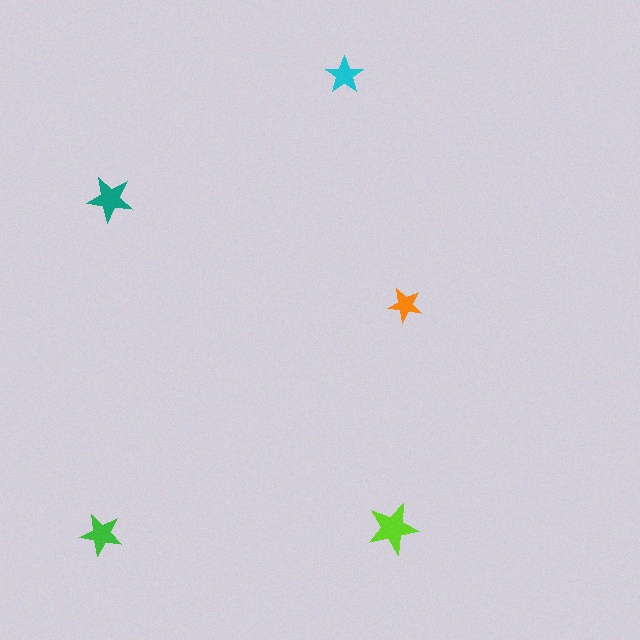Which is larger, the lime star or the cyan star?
The lime one.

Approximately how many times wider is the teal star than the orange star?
About 1.5 times wider.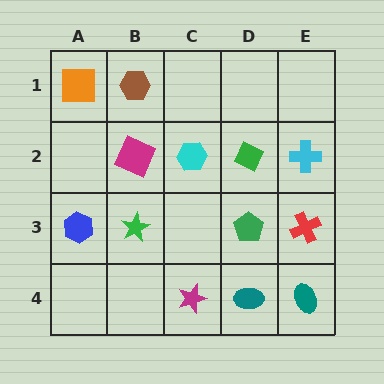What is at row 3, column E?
A red cross.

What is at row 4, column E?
A teal ellipse.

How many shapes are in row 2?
4 shapes.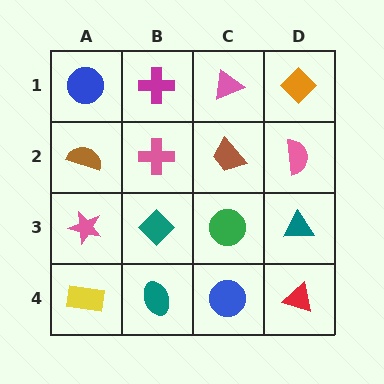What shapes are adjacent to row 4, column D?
A teal triangle (row 3, column D), a blue circle (row 4, column C).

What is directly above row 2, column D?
An orange diamond.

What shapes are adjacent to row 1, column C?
A brown trapezoid (row 2, column C), a magenta cross (row 1, column B), an orange diamond (row 1, column D).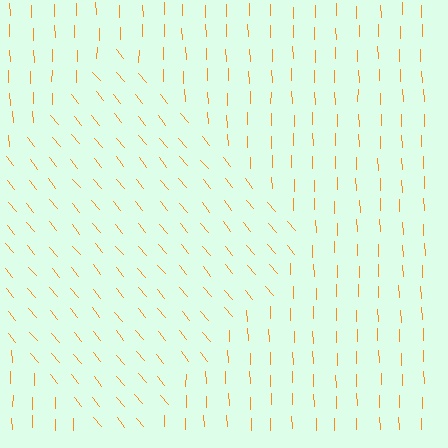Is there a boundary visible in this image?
Yes, there is a texture boundary formed by a change in line orientation.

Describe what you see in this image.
The image is filled with small orange line segments. A diamond region in the image has lines oriented differently from the surrounding lines, creating a visible texture boundary.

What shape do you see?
I see a diamond.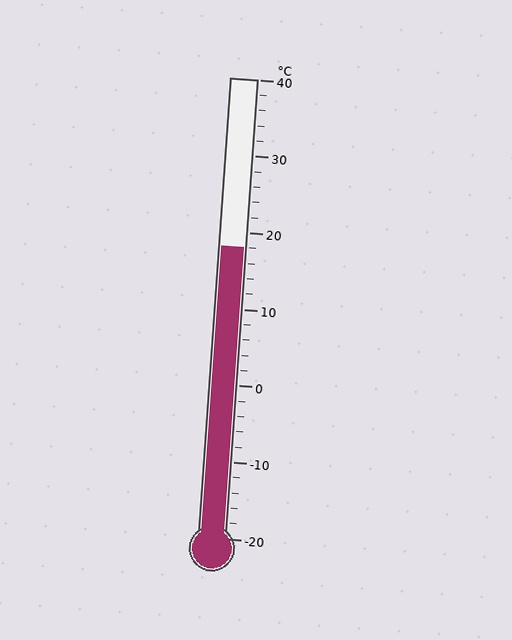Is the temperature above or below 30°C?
The temperature is below 30°C.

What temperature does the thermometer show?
The thermometer shows approximately 18°C.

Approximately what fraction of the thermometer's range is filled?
The thermometer is filled to approximately 65% of its range.